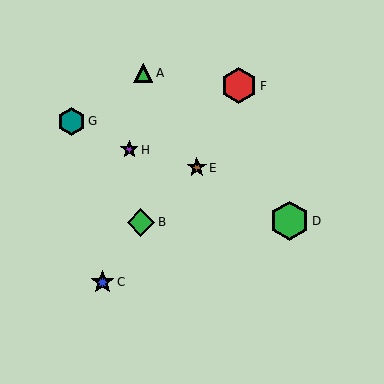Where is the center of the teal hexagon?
The center of the teal hexagon is at (71, 121).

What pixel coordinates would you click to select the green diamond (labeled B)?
Click at (141, 223) to select the green diamond B.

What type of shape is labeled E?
Shape E is a brown star.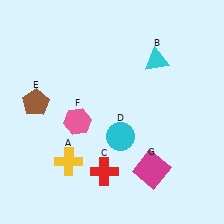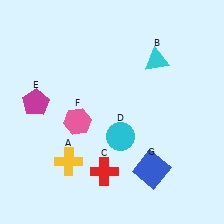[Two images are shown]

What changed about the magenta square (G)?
In Image 1, G is magenta. In Image 2, it changed to blue.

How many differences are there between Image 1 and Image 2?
There are 2 differences between the two images.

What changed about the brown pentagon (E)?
In Image 1, E is brown. In Image 2, it changed to magenta.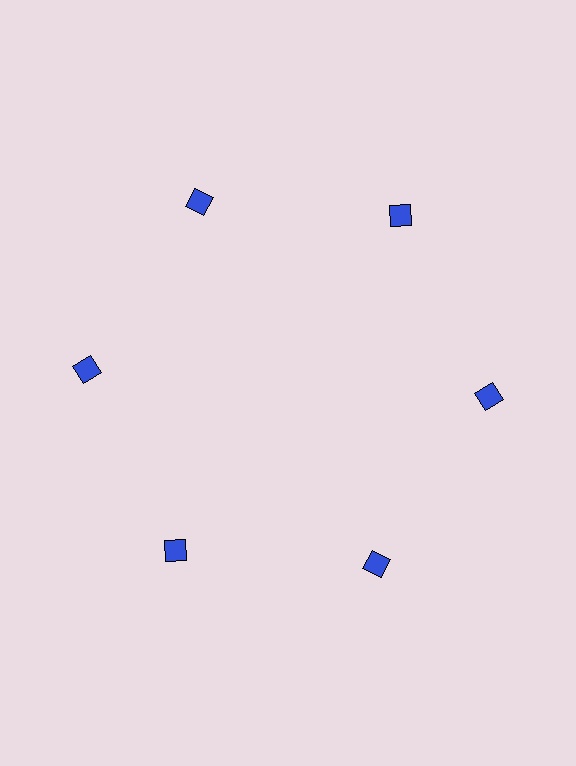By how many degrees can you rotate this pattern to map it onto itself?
The pattern maps onto itself every 60 degrees of rotation.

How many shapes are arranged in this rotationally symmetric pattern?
There are 6 shapes, arranged in 6 groups of 1.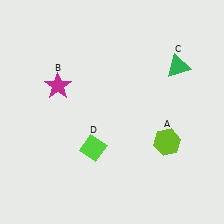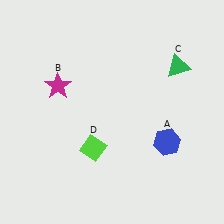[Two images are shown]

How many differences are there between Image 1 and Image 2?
There is 1 difference between the two images.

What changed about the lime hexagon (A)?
In Image 1, A is lime. In Image 2, it changed to blue.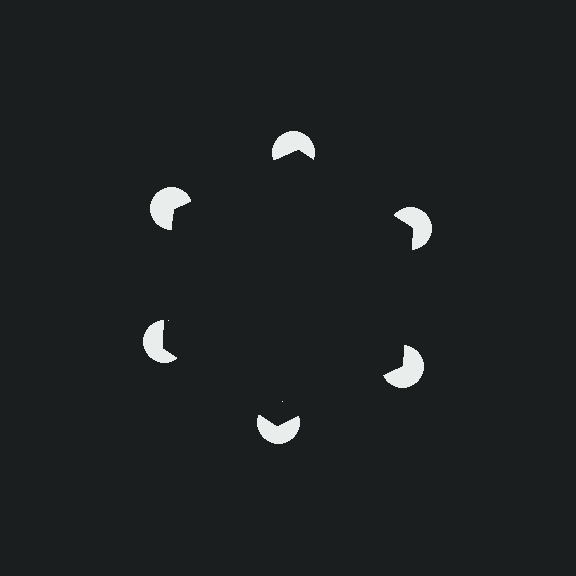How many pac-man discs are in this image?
There are 6 — one at each vertex of the illusory hexagon.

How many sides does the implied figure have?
6 sides.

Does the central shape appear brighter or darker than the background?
It typically appears slightly darker than the background, even though no actual brightness change is drawn.